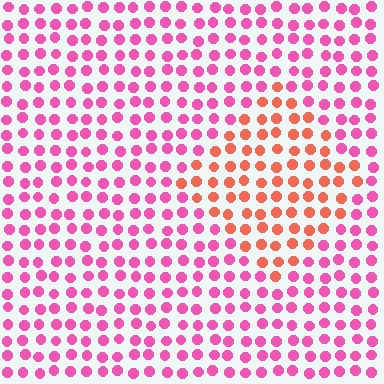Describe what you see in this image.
The image is filled with small pink elements in a uniform arrangement. A diamond-shaped region is visible where the elements are tinted to a slightly different hue, forming a subtle color boundary.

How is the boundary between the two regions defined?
The boundary is defined purely by a slight shift in hue (about 45 degrees). Spacing, size, and orientation are identical on both sides.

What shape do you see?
I see a diamond.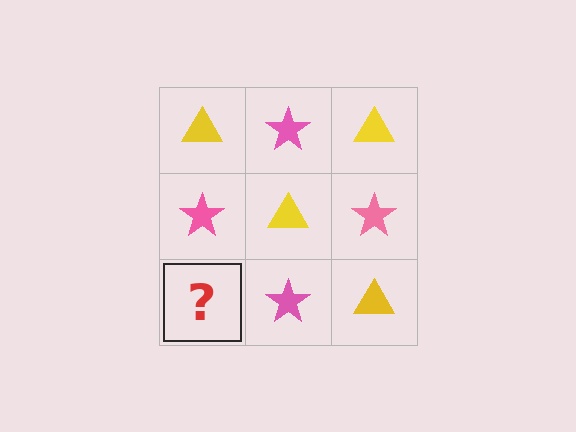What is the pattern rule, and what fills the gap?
The rule is that it alternates yellow triangle and pink star in a checkerboard pattern. The gap should be filled with a yellow triangle.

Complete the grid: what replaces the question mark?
The question mark should be replaced with a yellow triangle.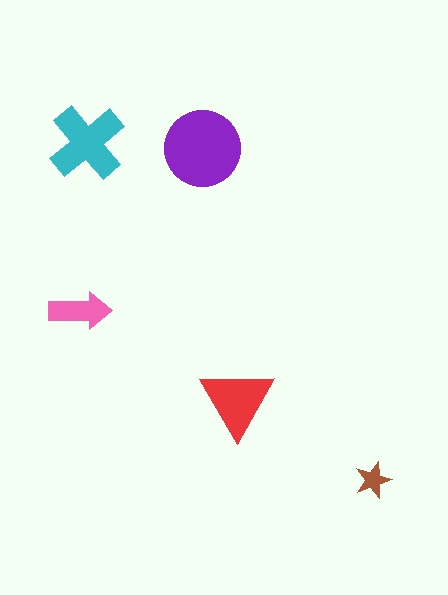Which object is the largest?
The purple circle.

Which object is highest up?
The cyan cross is topmost.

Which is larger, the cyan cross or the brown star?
The cyan cross.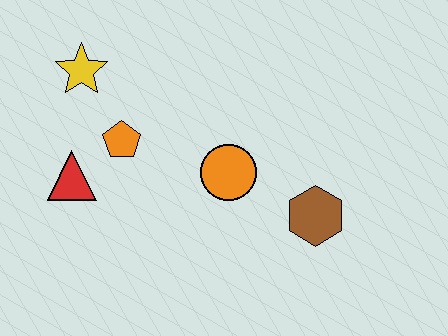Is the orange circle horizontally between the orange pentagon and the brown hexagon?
Yes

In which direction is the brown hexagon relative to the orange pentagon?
The brown hexagon is to the right of the orange pentagon.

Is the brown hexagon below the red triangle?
Yes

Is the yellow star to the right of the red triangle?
Yes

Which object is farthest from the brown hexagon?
The yellow star is farthest from the brown hexagon.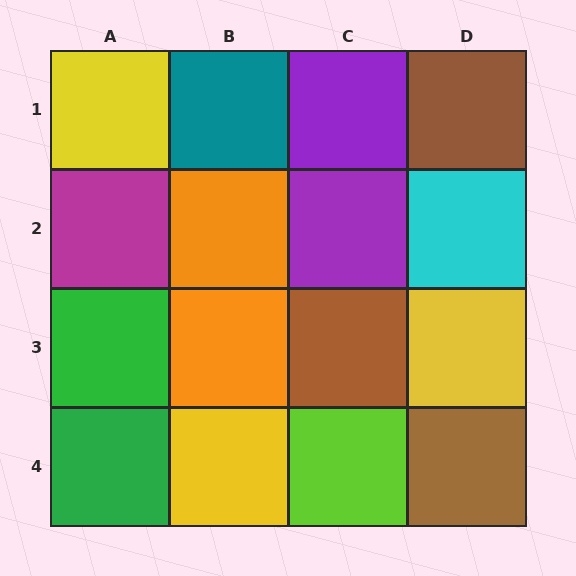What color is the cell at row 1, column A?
Yellow.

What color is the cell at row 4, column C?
Lime.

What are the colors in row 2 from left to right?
Magenta, orange, purple, cyan.